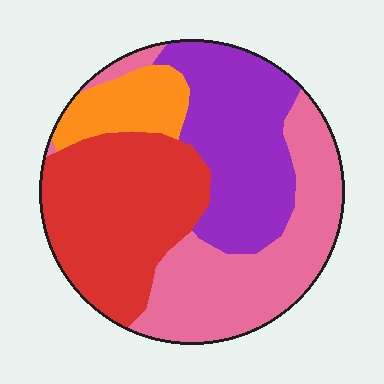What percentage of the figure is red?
Red covers around 30% of the figure.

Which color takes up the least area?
Orange, at roughly 10%.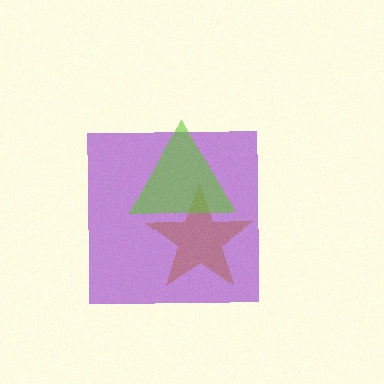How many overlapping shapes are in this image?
There are 3 overlapping shapes in the image.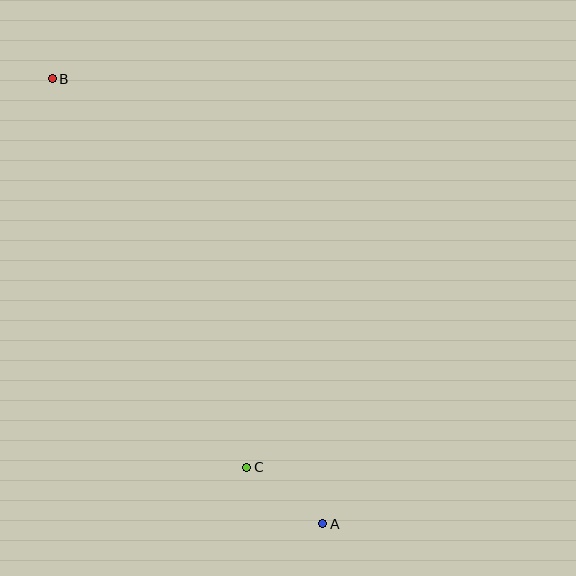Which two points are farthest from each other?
Points A and B are farthest from each other.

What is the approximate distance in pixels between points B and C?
The distance between B and C is approximately 434 pixels.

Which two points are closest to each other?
Points A and C are closest to each other.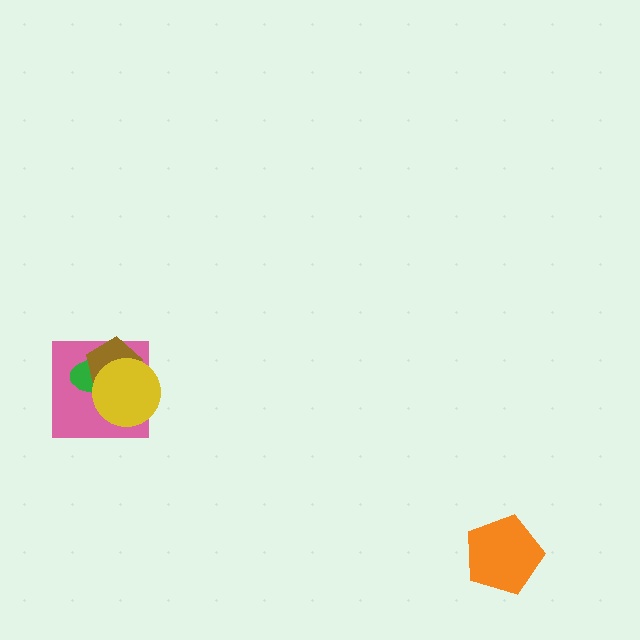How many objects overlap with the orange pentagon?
0 objects overlap with the orange pentagon.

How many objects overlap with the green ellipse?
3 objects overlap with the green ellipse.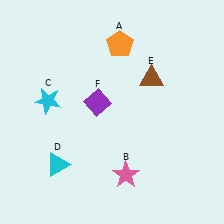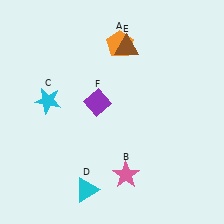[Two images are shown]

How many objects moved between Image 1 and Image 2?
2 objects moved between the two images.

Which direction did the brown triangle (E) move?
The brown triangle (E) moved up.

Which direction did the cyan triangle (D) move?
The cyan triangle (D) moved right.